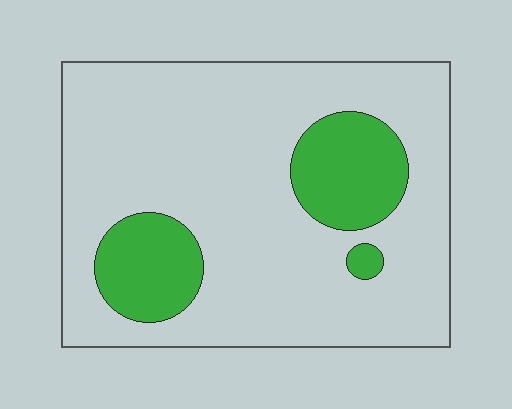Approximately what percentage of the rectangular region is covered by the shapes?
Approximately 20%.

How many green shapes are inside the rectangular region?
3.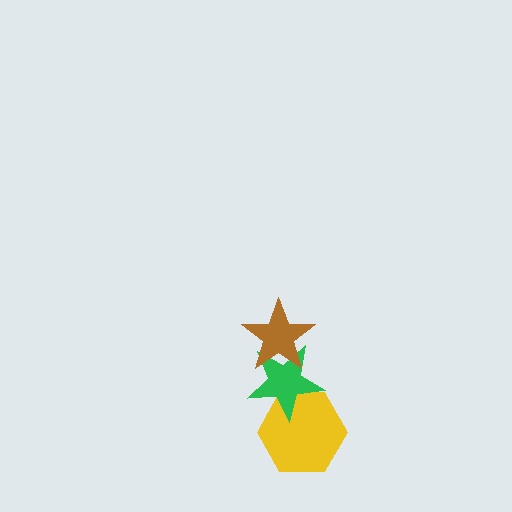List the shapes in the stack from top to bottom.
From top to bottom: the brown star, the green star, the yellow hexagon.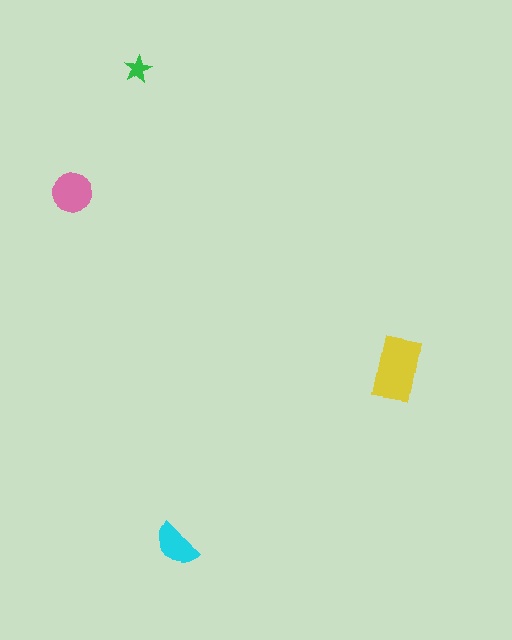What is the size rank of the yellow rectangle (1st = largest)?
1st.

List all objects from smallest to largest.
The green star, the cyan semicircle, the pink circle, the yellow rectangle.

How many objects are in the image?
There are 4 objects in the image.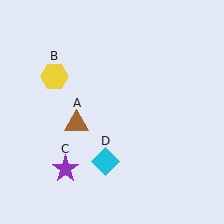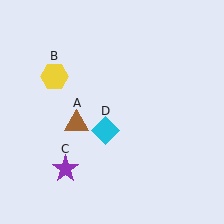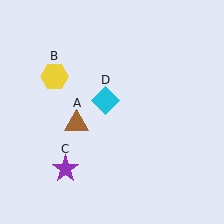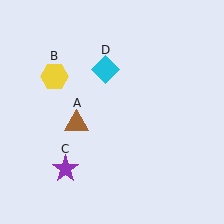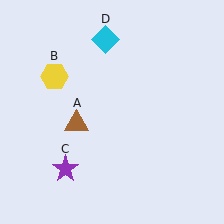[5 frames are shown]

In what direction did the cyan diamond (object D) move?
The cyan diamond (object D) moved up.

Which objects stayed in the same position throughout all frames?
Brown triangle (object A) and yellow hexagon (object B) and purple star (object C) remained stationary.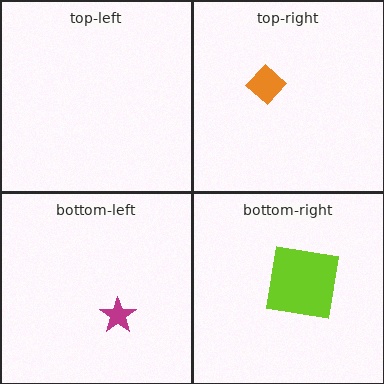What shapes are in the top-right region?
The orange diamond.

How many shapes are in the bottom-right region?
1.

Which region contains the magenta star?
The bottom-left region.